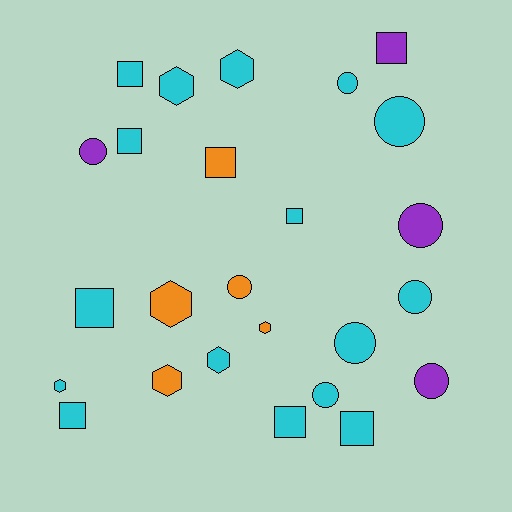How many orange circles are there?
There is 1 orange circle.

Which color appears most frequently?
Cyan, with 16 objects.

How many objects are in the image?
There are 25 objects.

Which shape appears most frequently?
Circle, with 9 objects.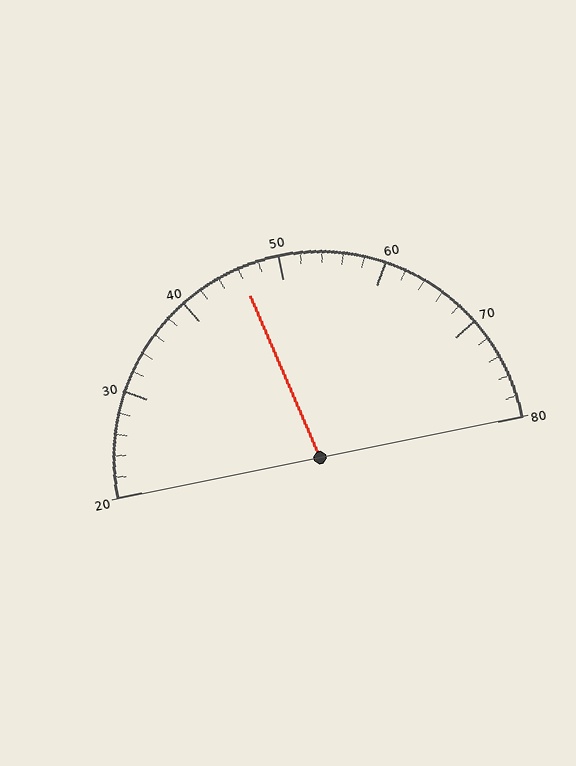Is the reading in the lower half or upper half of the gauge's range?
The reading is in the lower half of the range (20 to 80).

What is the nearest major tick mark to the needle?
The nearest major tick mark is 50.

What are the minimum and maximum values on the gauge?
The gauge ranges from 20 to 80.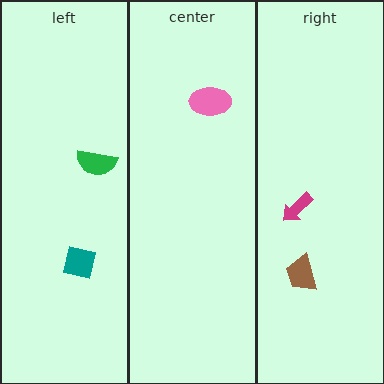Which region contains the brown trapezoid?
The right region.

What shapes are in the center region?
The pink ellipse.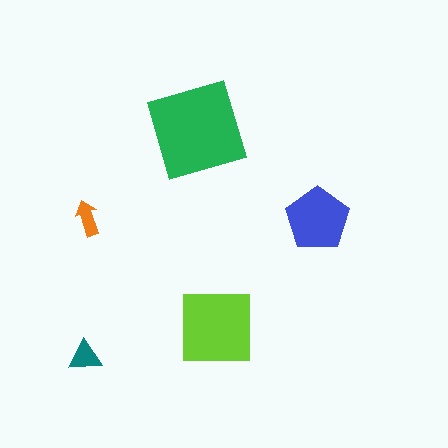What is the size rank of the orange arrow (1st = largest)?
5th.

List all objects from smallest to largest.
The orange arrow, the teal triangle, the blue pentagon, the lime square, the green diamond.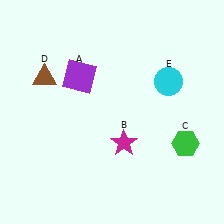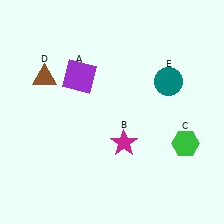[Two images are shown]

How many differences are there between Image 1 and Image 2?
There is 1 difference between the two images.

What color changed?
The circle (E) changed from cyan in Image 1 to teal in Image 2.